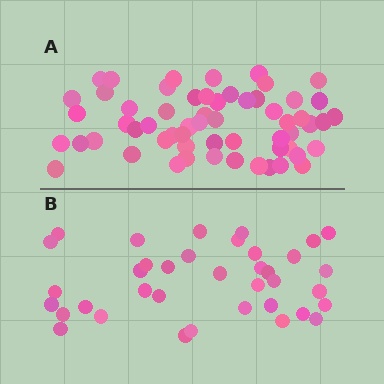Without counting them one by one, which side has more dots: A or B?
Region A (the top region) has more dots.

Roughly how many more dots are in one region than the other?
Region A has approximately 20 more dots than region B.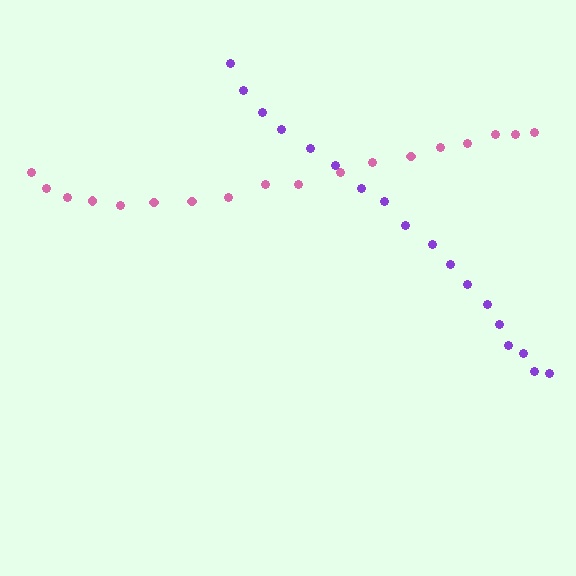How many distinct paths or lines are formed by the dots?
There are 2 distinct paths.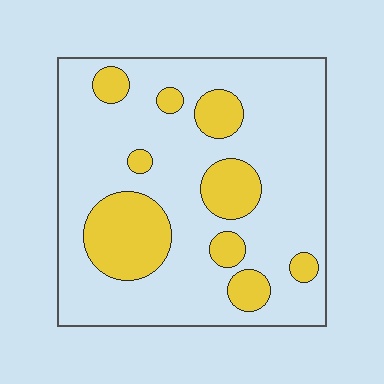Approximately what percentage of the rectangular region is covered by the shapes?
Approximately 25%.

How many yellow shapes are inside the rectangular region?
9.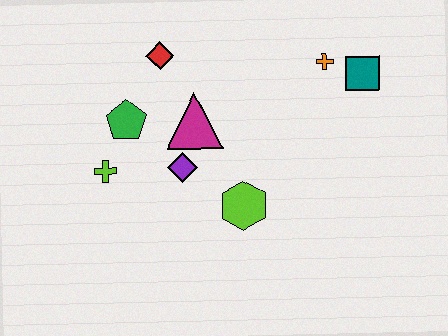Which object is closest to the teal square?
The orange cross is closest to the teal square.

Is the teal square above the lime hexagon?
Yes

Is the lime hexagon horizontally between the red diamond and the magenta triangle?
No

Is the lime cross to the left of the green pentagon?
Yes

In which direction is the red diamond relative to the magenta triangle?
The red diamond is above the magenta triangle.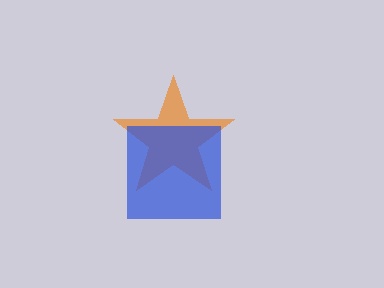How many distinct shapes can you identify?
There are 2 distinct shapes: an orange star, a blue square.